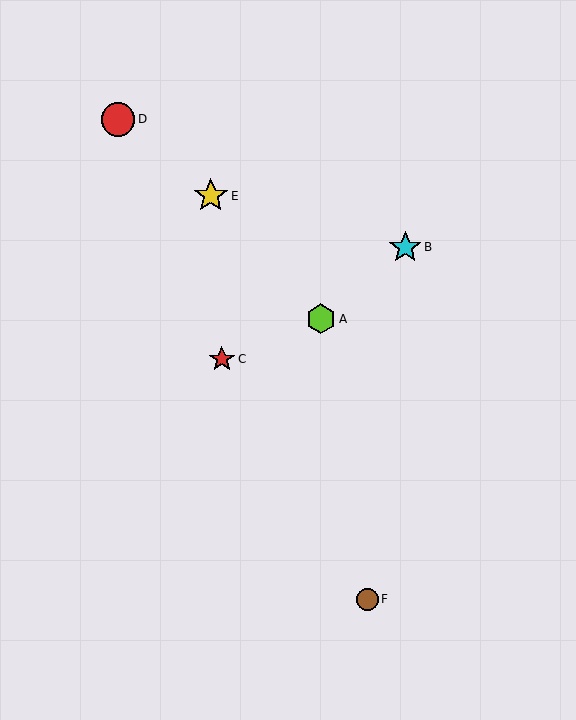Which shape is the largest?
The yellow star (labeled E) is the largest.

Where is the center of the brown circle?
The center of the brown circle is at (367, 599).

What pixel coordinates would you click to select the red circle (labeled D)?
Click at (118, 119) to select the red circle D.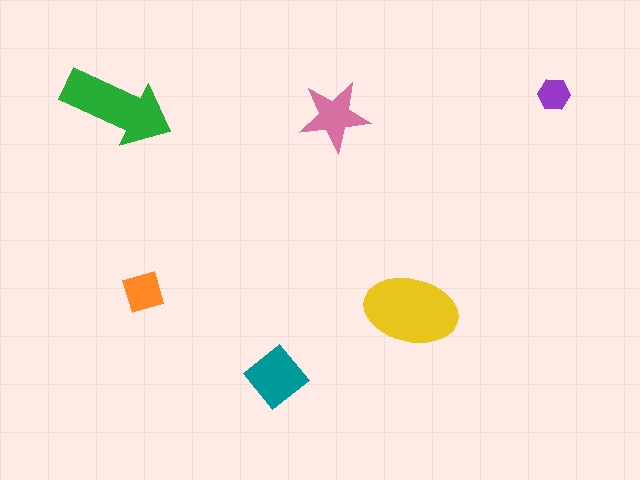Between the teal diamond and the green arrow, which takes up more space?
The green arrow.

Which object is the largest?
The yellow ellipse.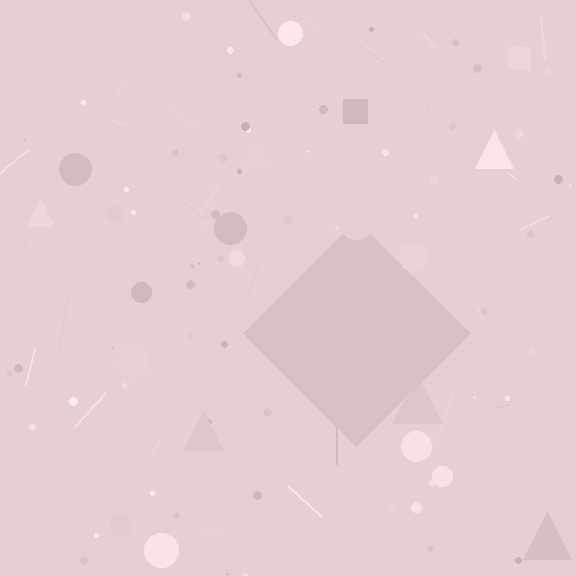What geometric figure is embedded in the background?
A diamond is embedded in the background.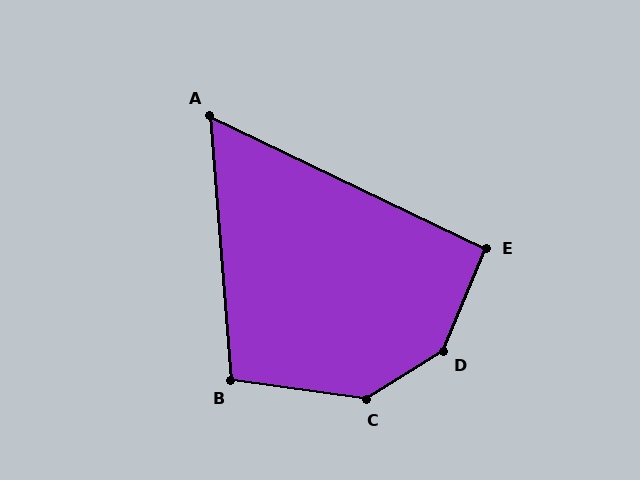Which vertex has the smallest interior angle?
A, at approximately 60 degrees.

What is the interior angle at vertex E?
Approximately 93 degrees (approximately right).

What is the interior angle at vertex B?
Approximately 103 degrees (obtuse).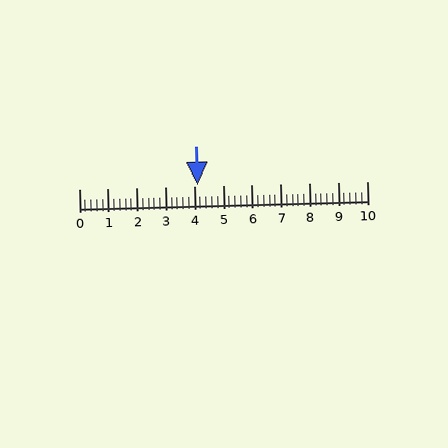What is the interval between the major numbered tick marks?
The major tick marks are spaced 1 units apart.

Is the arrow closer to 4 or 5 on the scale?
The arrow is closer to 4.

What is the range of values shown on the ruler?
The ruler shows values from 0 to 10.